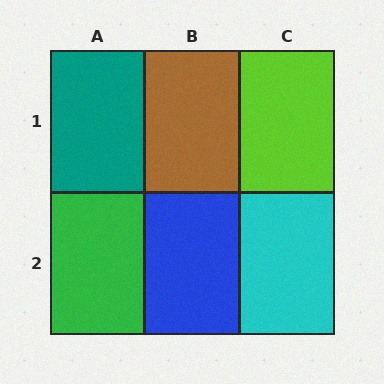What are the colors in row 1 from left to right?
Teal, brown, lime.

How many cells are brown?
1 cell is brown.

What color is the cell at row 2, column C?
Cyan.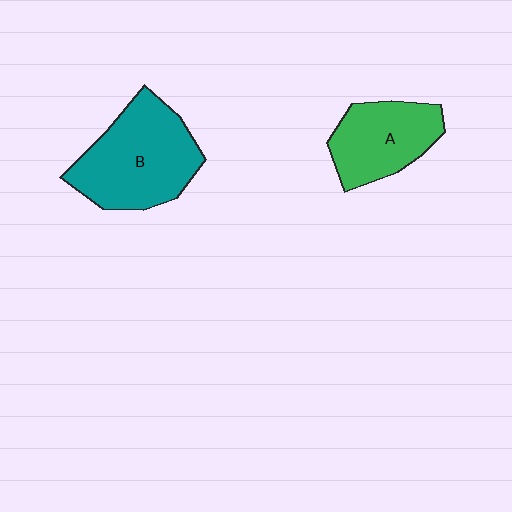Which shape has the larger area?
Shape B (teal).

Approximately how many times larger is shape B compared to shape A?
Approximately 1.4 times.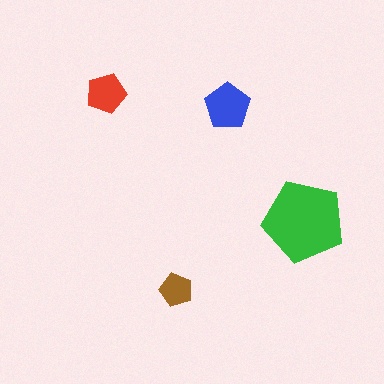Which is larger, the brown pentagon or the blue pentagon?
The blue one.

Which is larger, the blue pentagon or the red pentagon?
The blue one.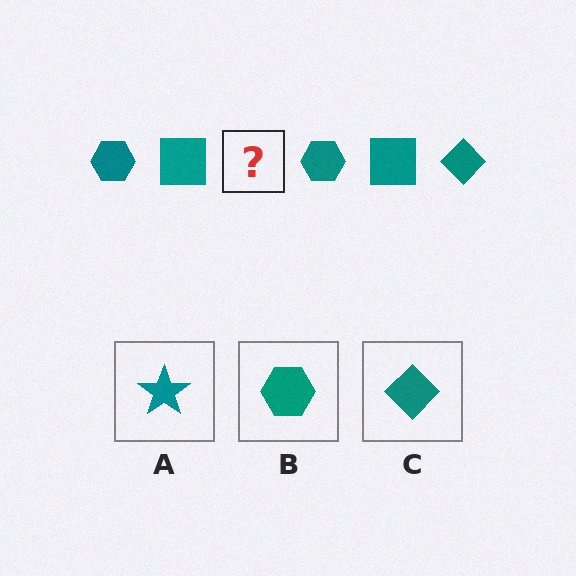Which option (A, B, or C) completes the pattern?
C.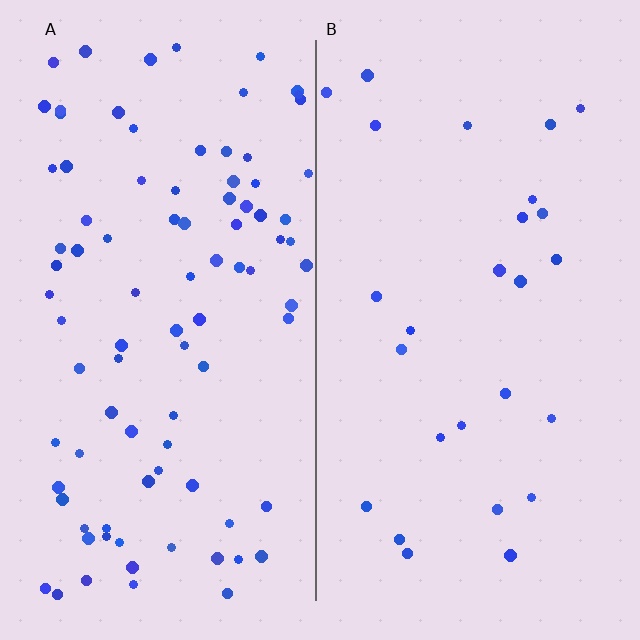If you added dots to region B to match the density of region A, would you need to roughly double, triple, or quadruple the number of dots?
Approximately triple.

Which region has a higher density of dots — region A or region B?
A (the left).